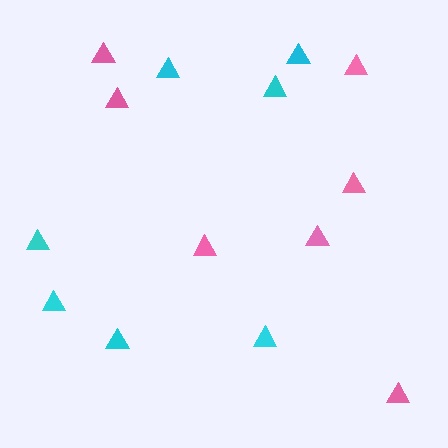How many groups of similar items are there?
There are 2 groups: one group of cyan triangles (7) and one group of pink triangles (7).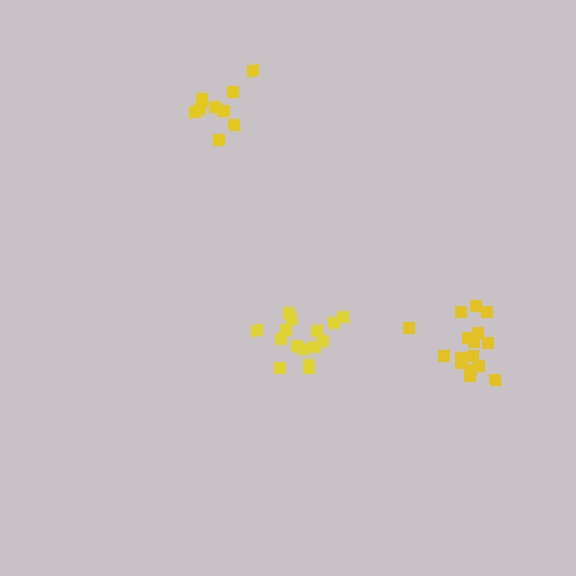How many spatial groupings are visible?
There are 3 spatial groupings.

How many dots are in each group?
Group 1: 11 dots, Group 2: 15 dots, Group 3: 16 dots (42 total).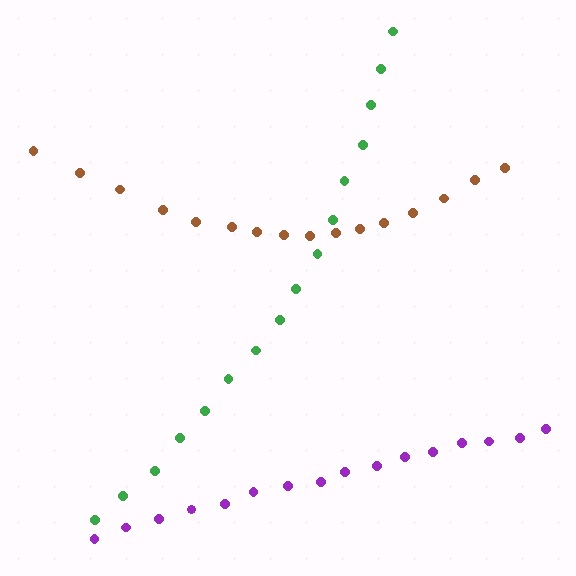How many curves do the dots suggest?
There are 3 distinct paths.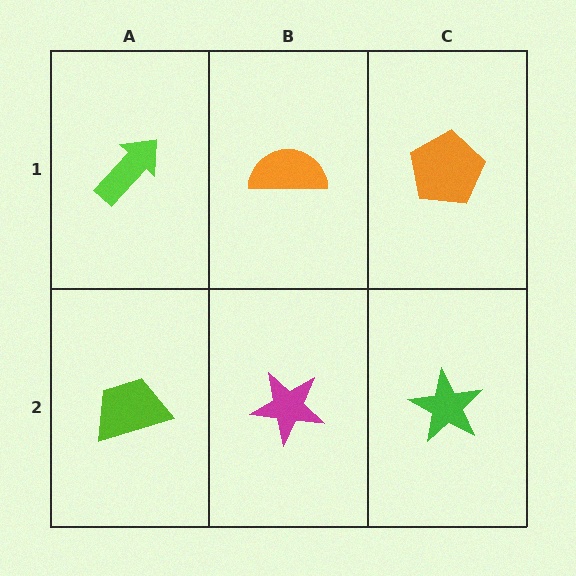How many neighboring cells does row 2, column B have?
3.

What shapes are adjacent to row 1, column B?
A magenta star (row 2, column B), a lime arrow (row 1, column A), an orange pentagon (row 1, column C).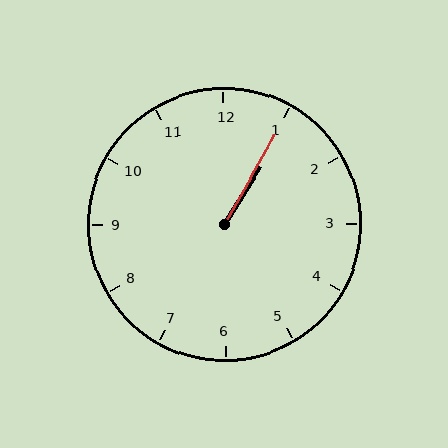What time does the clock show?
1:05.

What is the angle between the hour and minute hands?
Approximately 2 degrees.